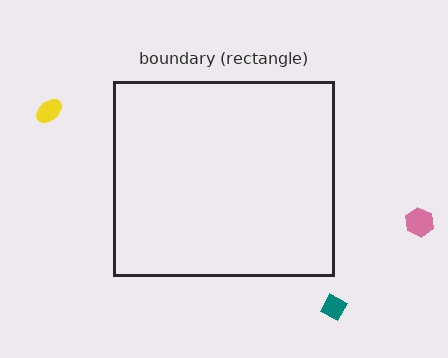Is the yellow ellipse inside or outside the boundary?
Outside.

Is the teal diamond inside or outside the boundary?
Outside.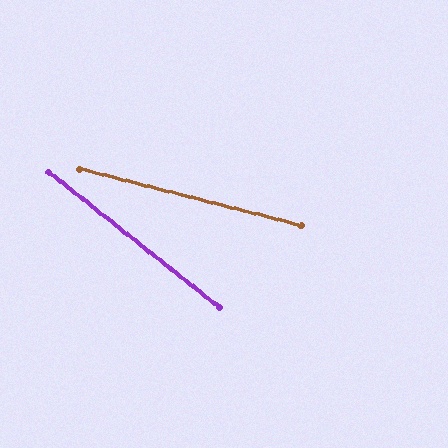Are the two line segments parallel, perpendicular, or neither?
Neither parallel nor perpendicular — they differ by about 24°.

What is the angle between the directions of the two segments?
Approximately 24 degrees.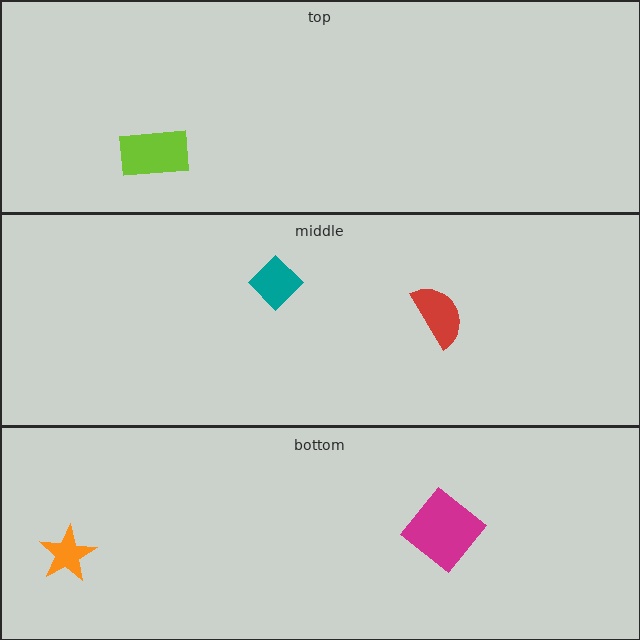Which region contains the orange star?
The bottom region.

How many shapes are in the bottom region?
2.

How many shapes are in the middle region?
2.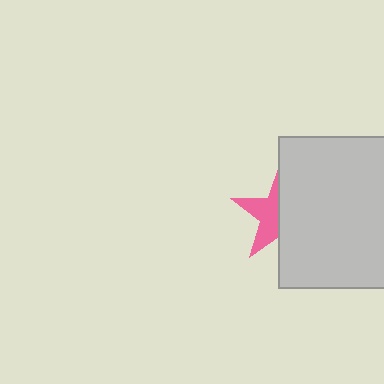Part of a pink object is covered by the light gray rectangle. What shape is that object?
It is a star.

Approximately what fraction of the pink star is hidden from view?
Roughly 56% of the pink star is hidden behind the light gray rectangle.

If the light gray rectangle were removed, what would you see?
You would see the complete pink star.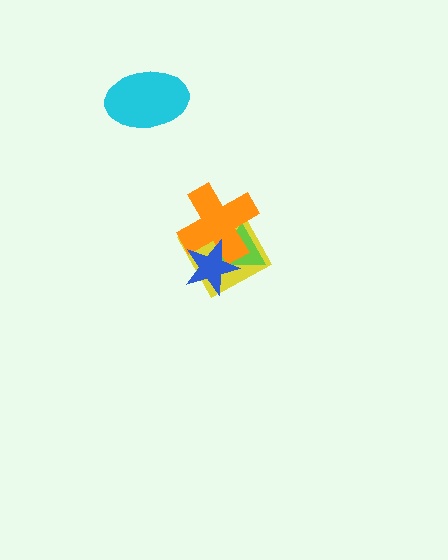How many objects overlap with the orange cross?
3 objects overlap with the orange cross.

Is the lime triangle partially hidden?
Yes, it is partially covered by another shape.